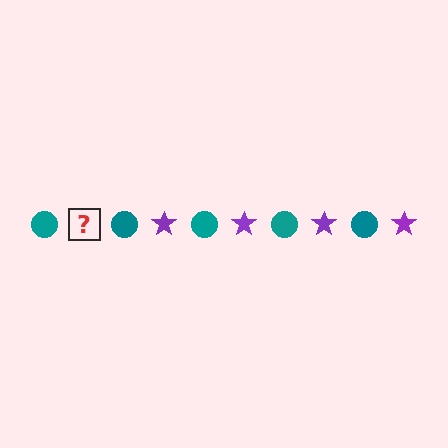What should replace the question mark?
The question mark should be replaced with a purple star.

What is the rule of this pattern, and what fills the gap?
The rule is that the pattern alternates between teal circle and purple star. The gap should be filled with a purple star.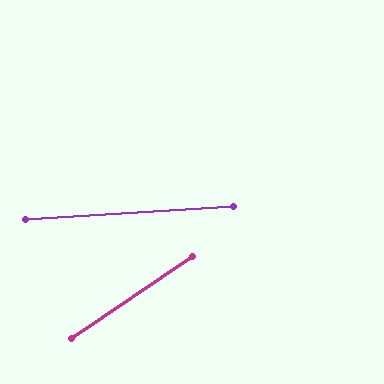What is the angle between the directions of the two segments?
Approximately 31 degrees.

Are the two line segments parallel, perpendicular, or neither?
Neither parallel nor perpendicular — they differ by about 31°.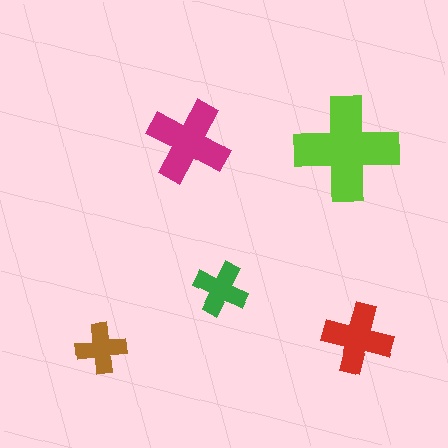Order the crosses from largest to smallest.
the lime one, the magenta one, the red one, the green one, the brown one.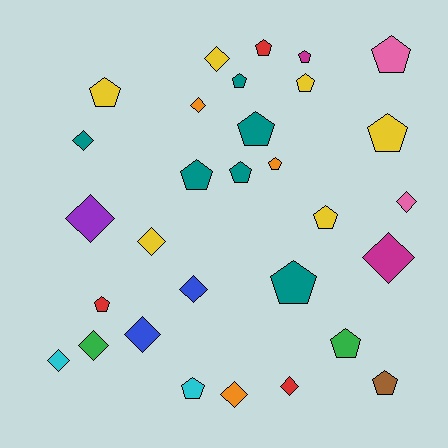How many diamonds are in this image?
There are 13 diamonds.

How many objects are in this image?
There are 30 objects.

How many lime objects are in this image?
There are no lime objects.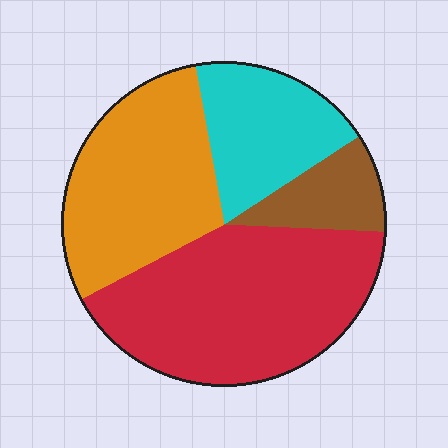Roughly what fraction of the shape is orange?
Orange covers around 30% of the shape.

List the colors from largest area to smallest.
From largest to smallest: red, orange, cyan, brown.